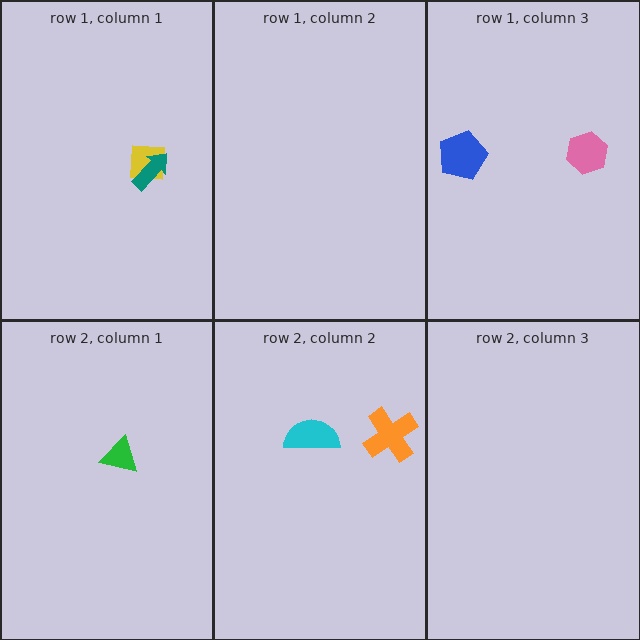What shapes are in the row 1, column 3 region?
The blue pentagon, the pink hexagon.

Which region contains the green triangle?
The row 2, column 1 region.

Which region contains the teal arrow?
The row 1, column 1 region.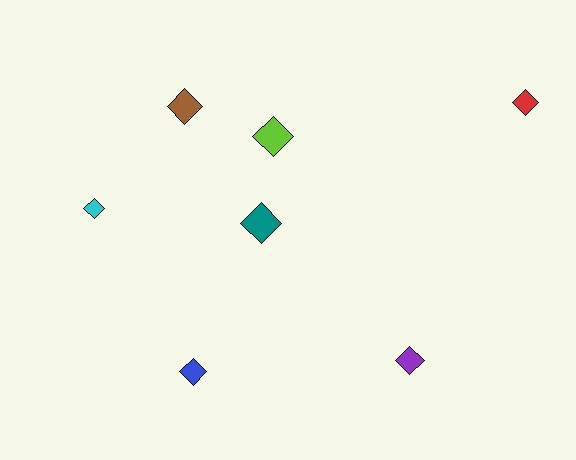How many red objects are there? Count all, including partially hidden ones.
There is 1 red object.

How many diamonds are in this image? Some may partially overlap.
There are 7 diamonds.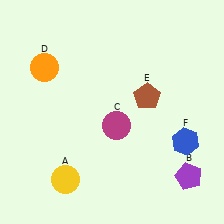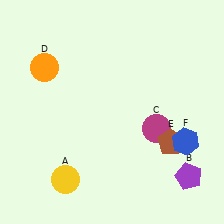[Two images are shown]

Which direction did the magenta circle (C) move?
The magenta circle (C) moved right.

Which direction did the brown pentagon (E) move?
The brown pentagon (E) moved down.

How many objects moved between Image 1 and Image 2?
2 objects moved between the two images.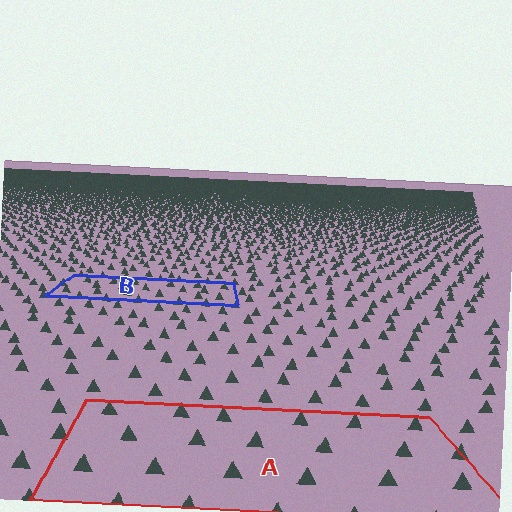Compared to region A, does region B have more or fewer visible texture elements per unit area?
Region B has more texture elements per unit area — they are packed more densely because it is farther away.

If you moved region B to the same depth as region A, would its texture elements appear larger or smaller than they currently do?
They would appear larger. At a closer depth, the same texture elements are projected at a bigger on-screen size.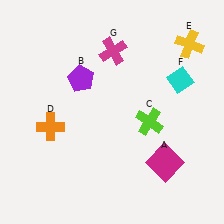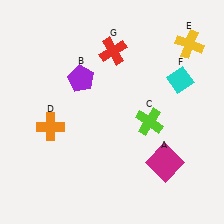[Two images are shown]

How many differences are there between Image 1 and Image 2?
There is 1 difference between the two images.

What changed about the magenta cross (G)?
In Image 1, G is magenta. In Image 2, it changed to red.